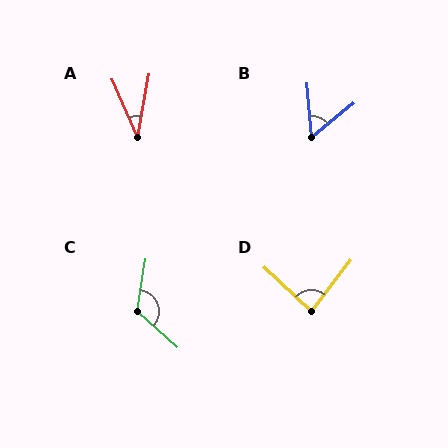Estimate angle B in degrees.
Approximately 56 degrees.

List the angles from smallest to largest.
A (33°), B (56°), D (84°), C (123°).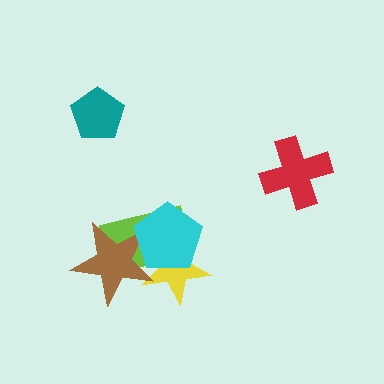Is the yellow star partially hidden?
Yes, it is partially covered by another shape.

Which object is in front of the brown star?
The cyan pentagon is in front of the brown star.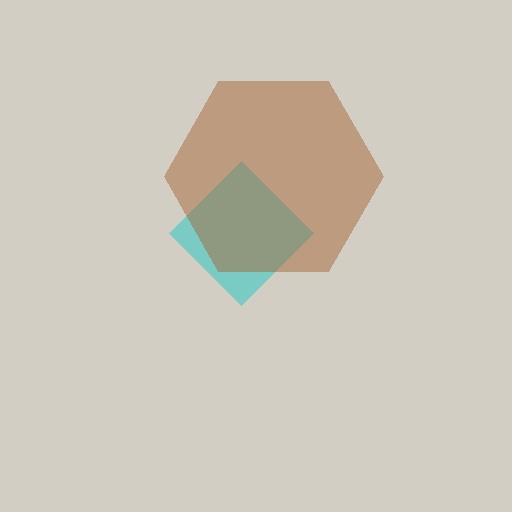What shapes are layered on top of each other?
The layered shapes are: a cyan diamond, a brown hexagon.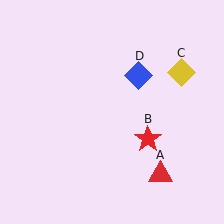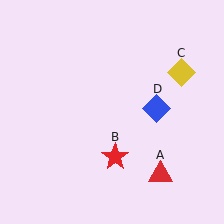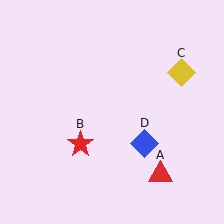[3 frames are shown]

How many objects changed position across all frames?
2 objects changed position: red star (object B), blue diamond (object D).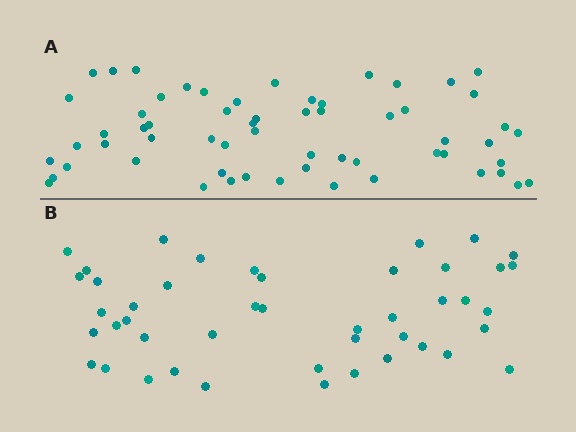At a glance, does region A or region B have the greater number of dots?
Region A (the top region) has more dots.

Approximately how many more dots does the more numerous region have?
Region A has approximately 15 more dots than region B.